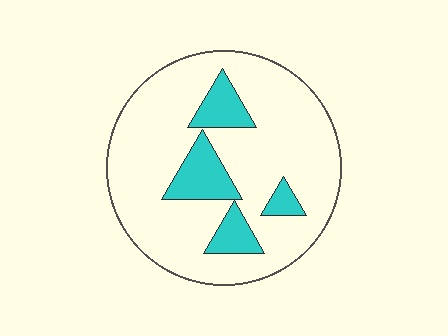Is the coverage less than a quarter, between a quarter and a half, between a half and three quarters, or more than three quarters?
Less than a quarter.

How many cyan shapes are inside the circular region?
4.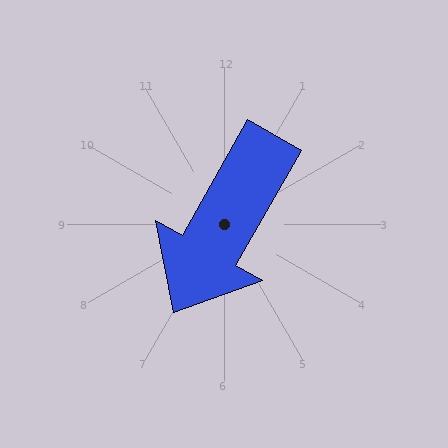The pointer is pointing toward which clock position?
Roughly 7 o'clock.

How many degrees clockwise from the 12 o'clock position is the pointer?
Approximately 210 degrees.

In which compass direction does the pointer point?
Southwest.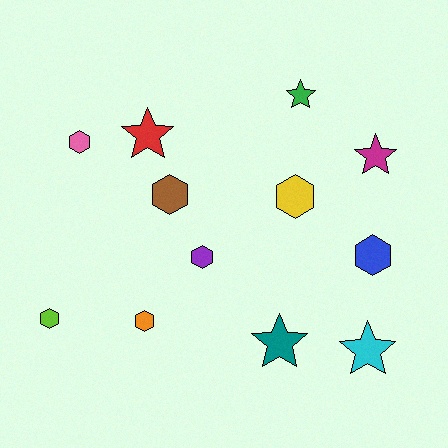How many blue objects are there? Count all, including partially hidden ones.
There is 1 blue object.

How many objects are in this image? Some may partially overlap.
There are 12 objects.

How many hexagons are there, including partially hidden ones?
There are 7 hexagons.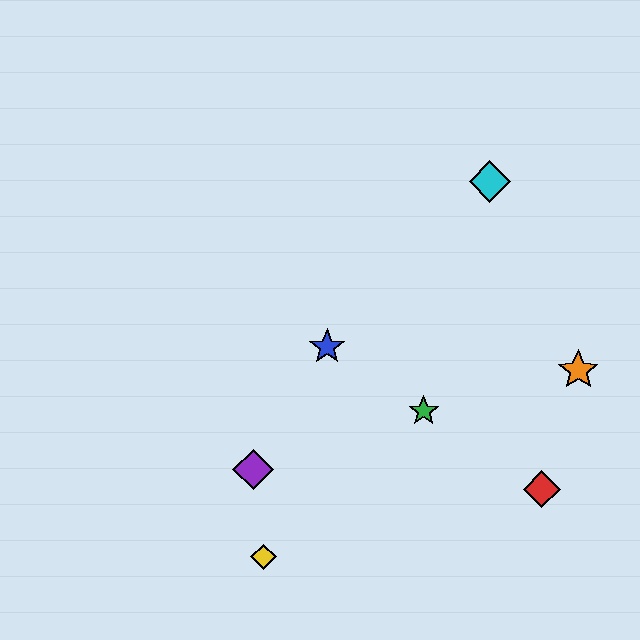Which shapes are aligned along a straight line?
The red diamond, the blue star, the green star are aligned along a straight line.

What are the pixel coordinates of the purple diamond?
The purple diamond is at (253, 470).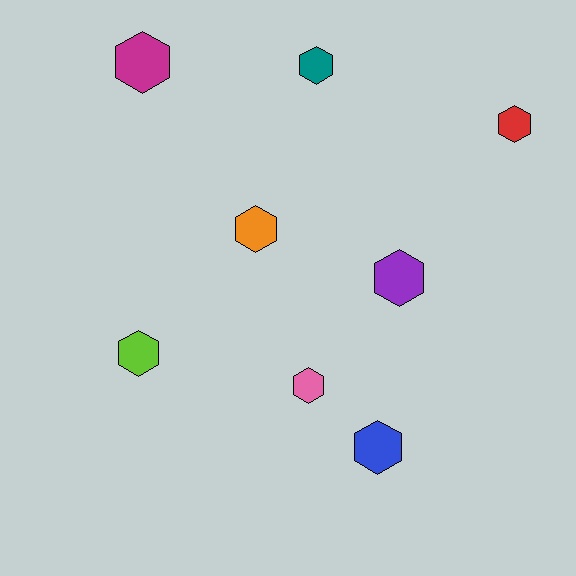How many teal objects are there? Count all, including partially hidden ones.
There is 1 teal object.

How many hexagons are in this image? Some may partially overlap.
There are 8 hexagons.